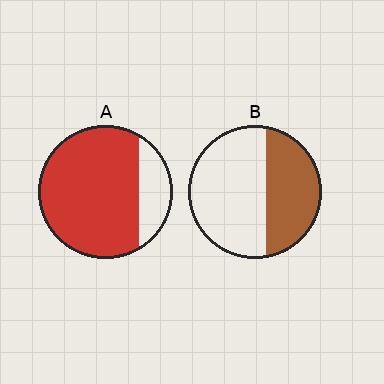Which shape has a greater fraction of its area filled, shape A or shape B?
Shape A.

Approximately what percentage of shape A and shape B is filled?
A is approximately 80% and B is approximately 40%.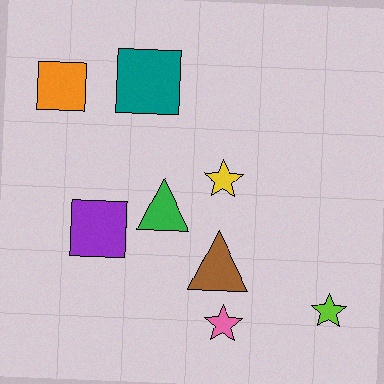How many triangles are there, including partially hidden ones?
There are 2 triangles.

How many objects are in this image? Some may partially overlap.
There are 8 objects.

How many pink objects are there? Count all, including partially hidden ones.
There is 1 pink object.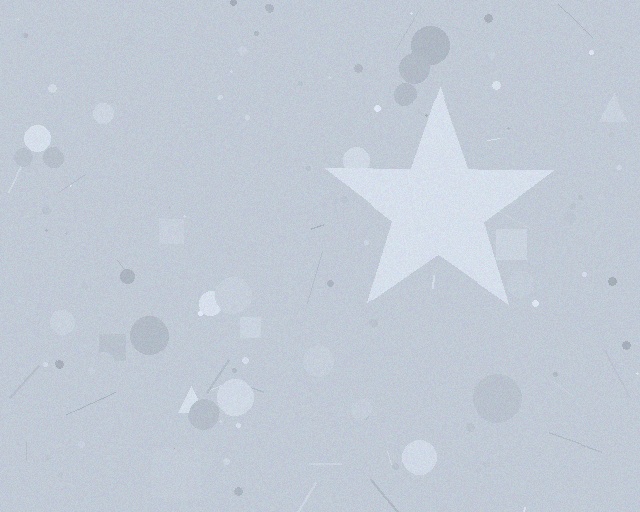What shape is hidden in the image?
A star is hidden in the image.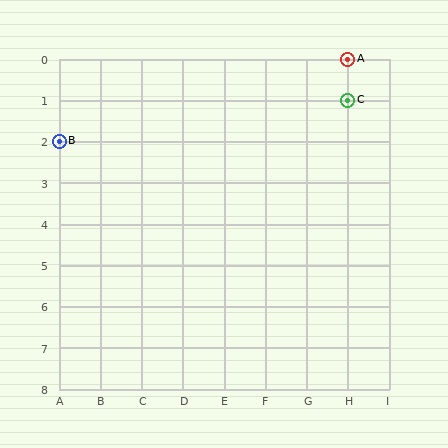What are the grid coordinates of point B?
Point B is at grid coordinates (A, 2).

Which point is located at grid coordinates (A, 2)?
Point B is at (A, 2).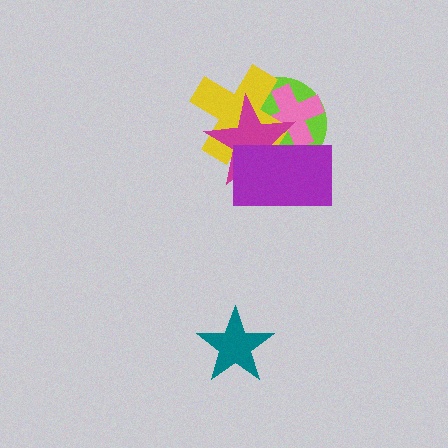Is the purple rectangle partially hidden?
No, no other shape covers it.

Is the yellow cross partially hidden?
Yes, it is partially covered by another shape.